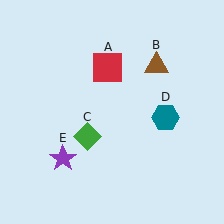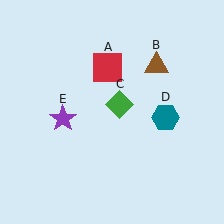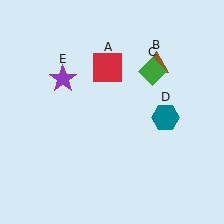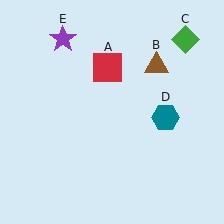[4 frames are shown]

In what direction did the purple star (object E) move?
The purple star (object E) moved up.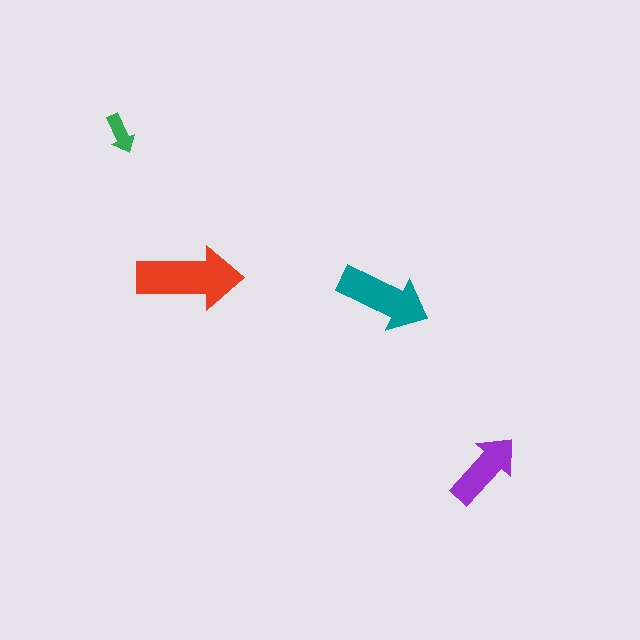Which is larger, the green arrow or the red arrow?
The red one.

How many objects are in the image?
There are 4 objects in the image.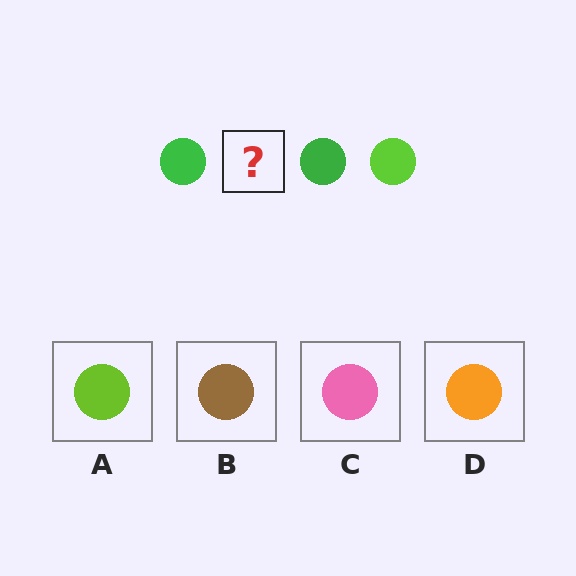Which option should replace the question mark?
Option A.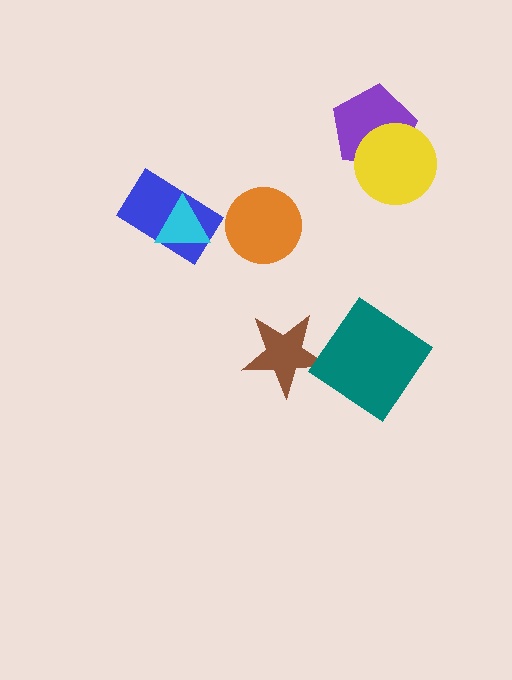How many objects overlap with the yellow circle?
1 object overlaps with the yellow circle.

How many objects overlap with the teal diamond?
0 objects overlap with the teal diamond.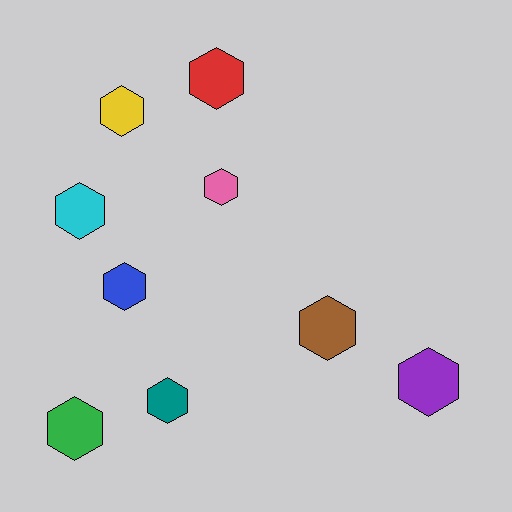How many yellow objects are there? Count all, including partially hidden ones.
There is 1 yellow object.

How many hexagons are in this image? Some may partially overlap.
There are 9 hexagons.